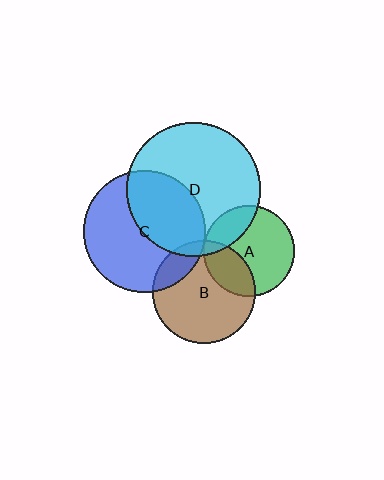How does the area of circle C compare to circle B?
Approximately 1.4 times.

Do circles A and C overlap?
Yes.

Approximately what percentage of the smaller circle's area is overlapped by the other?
Approximately 5%.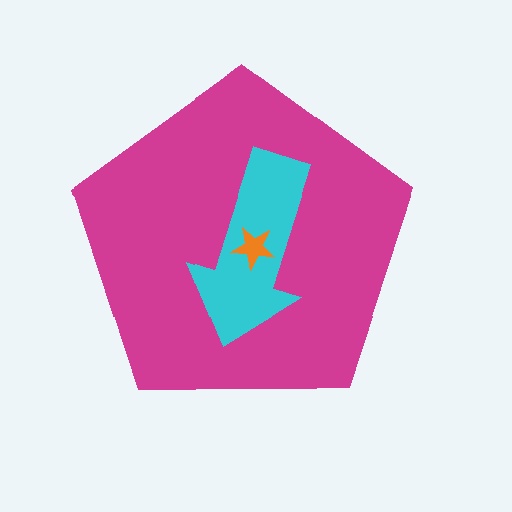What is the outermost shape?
The magenta pentagon.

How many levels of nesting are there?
3.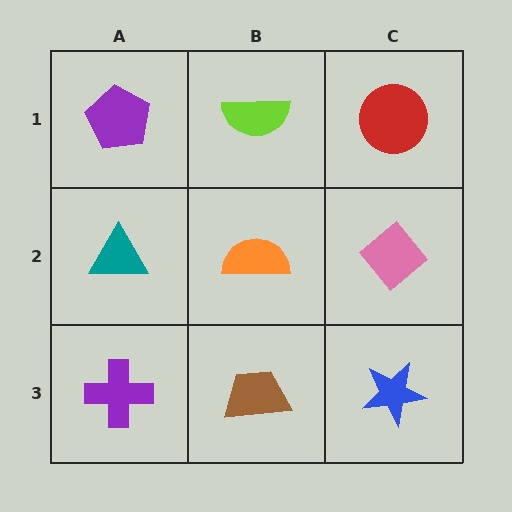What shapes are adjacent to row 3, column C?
A pink diamond (row 2, column C), a brown trapezoid (row 3, column B).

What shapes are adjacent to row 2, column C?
A red circle (row 1, column C), a blue star (row 3, column C), an orange semicircle (row 2, column B).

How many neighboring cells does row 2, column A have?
3.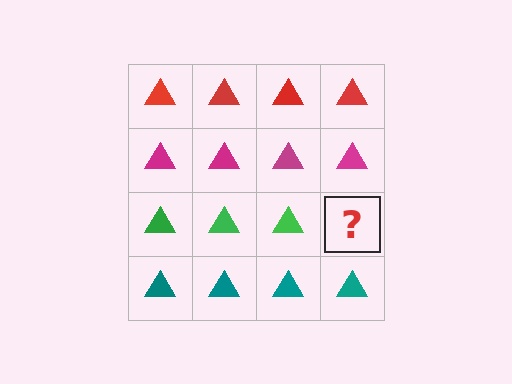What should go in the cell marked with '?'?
The missing cell should contain a green triangle.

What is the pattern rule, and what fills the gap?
The rule is that each row has a consistent color. The gap should be filled with a green triangle.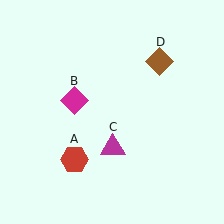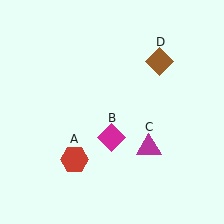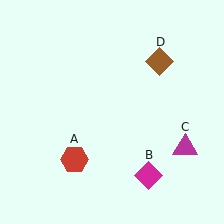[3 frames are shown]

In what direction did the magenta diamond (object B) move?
The magenta diamond (object B) moved down and to the right.